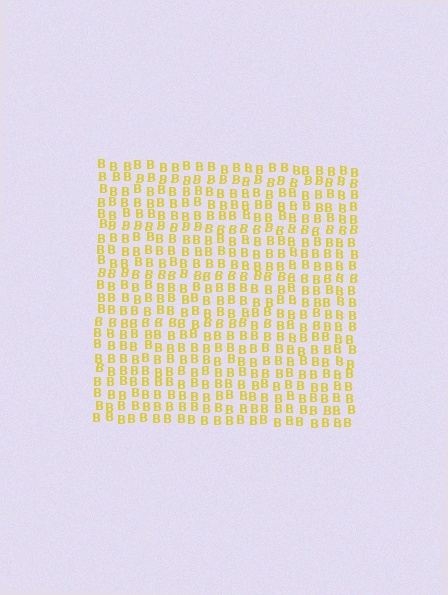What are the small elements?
The small elements are letter B's.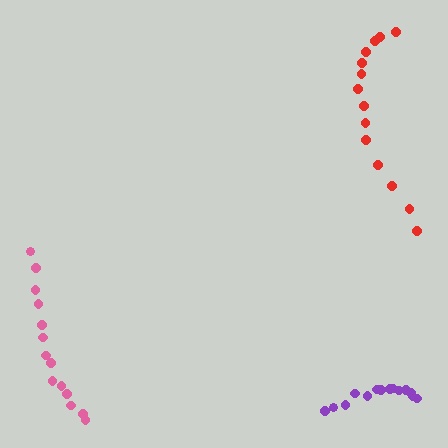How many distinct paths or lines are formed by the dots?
There are 3 distinct paths.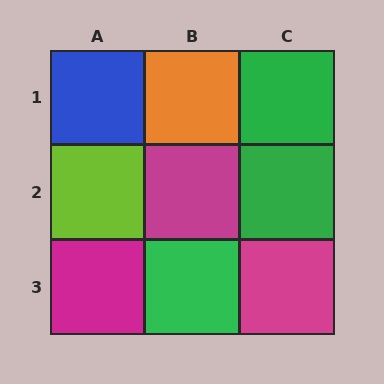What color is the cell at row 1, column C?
Green.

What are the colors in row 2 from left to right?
Lime, magenta, green.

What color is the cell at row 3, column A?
Magenta.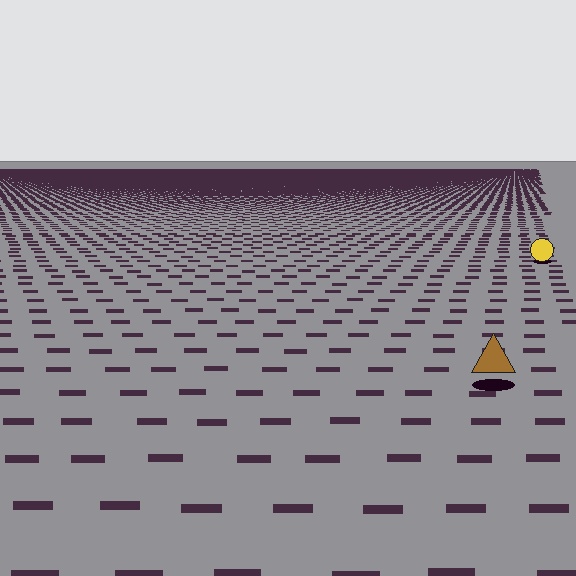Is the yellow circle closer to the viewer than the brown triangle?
No. The brown triangle is closer — you can tell from the texture gradient: the ground texture is coarser near it.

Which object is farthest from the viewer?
The yellow circle is farthest from the viewer. It appears smaller and the ground texture around it is denser.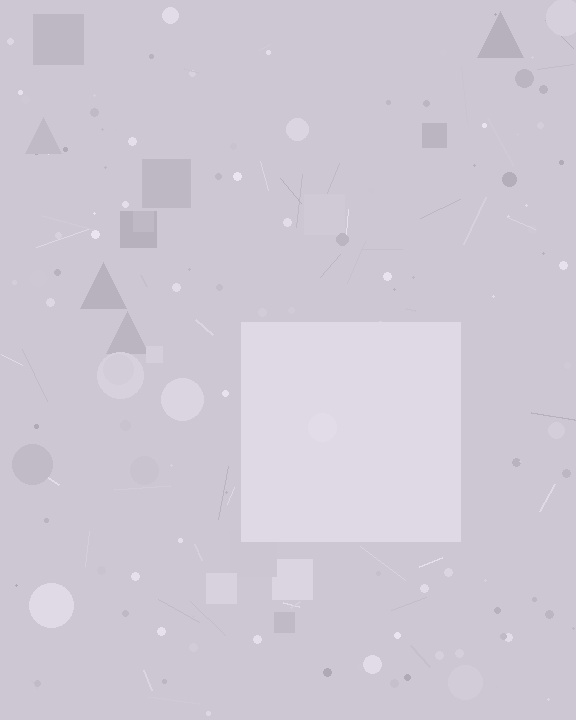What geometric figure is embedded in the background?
A square is embedded in the background.